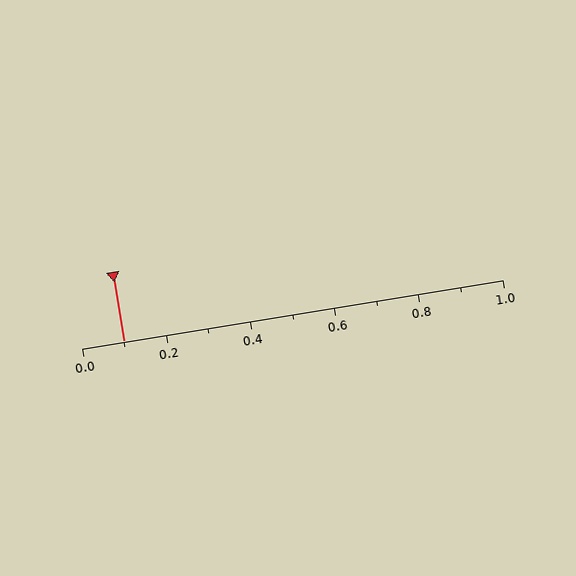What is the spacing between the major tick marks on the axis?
The major ticks are spaced 0.2 apart.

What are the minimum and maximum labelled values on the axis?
The axis runs from 0.0 to 1.0.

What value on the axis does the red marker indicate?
The marker indicates approximately 0.1.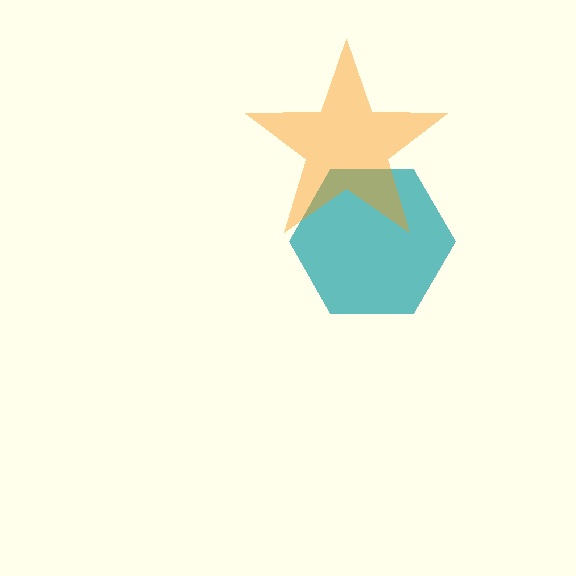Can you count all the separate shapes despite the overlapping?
Yes, there are 2 separate shapes.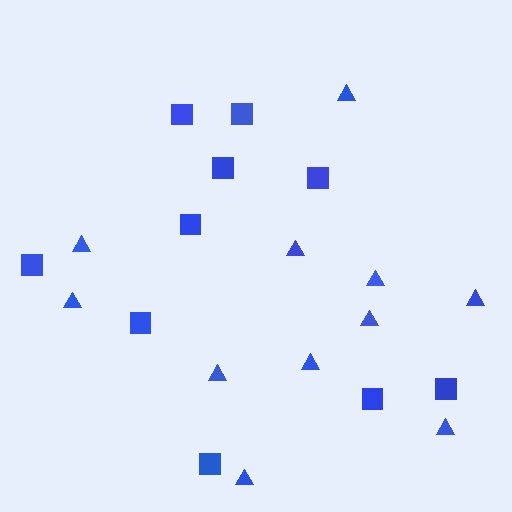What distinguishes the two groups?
There are 2 groups: one group of squares (10) and one group of triangles (11).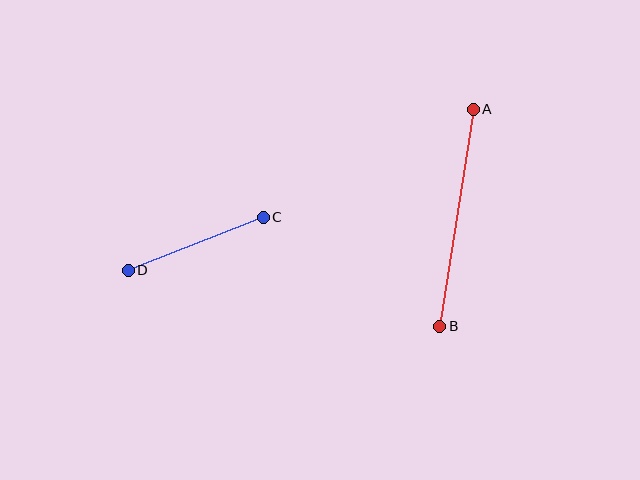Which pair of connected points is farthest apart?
Points A and B are farthest apart.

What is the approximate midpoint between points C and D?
The midpoint is at approximately (196, 244) pixels.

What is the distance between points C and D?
The distance is approximately 145 pixels.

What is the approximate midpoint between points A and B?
The midpoint is at approximately (456, 218) pixels.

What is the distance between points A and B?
The distance is approximately 219 pixels.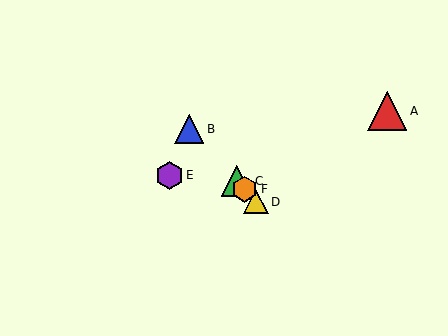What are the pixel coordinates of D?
Object D is at (256, 202).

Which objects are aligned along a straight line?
Objects B, C, D, F are aligned along a straight line.